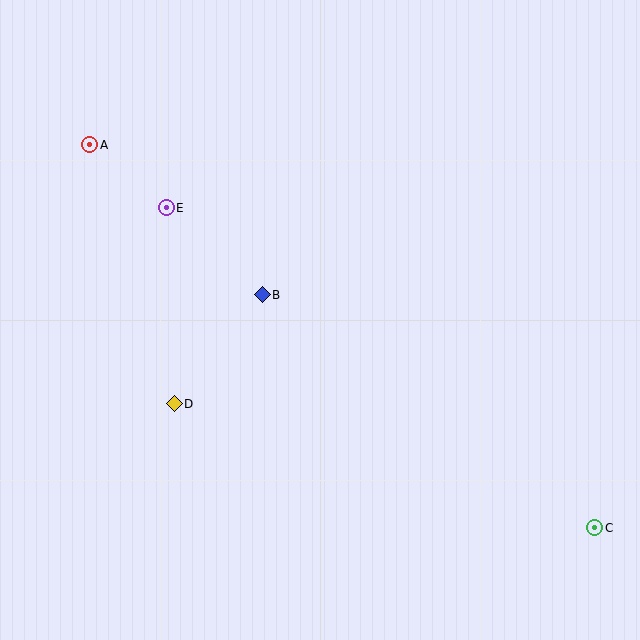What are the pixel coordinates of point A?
Point A is at (90, 145).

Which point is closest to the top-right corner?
Point B is closest to the top-right corner.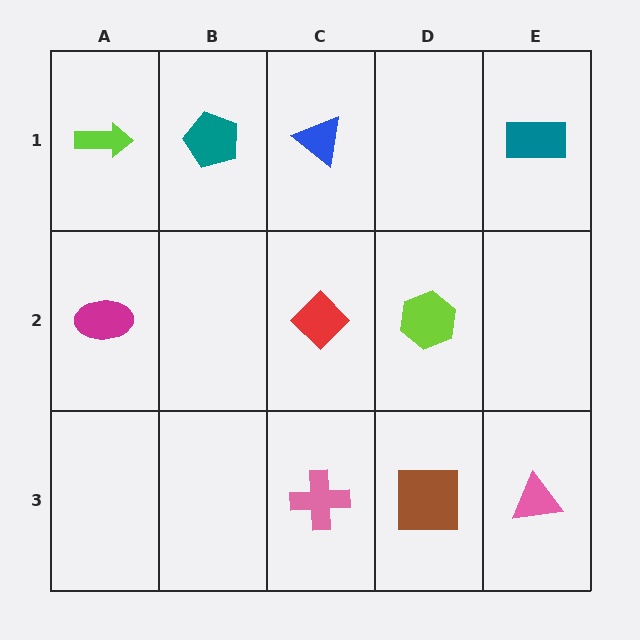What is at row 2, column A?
A magenta ellipse.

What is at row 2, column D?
A lime hexagon.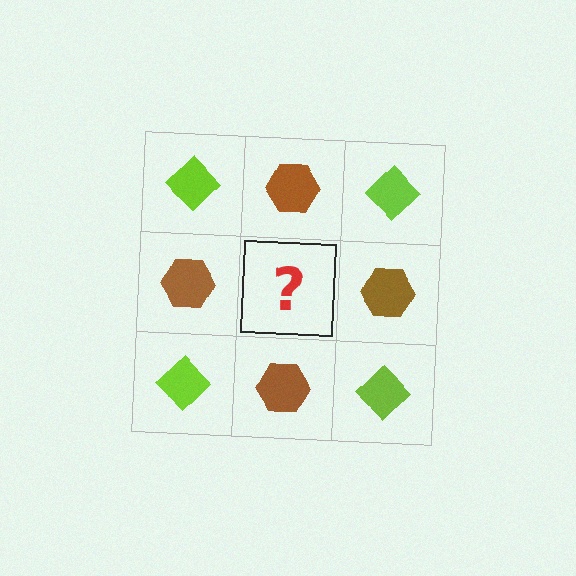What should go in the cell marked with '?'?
The missing cell should contain a lime diamond.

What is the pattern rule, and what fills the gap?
The rule is that it alternates lime diamond and brown hexagon in a checkerboard pattern. The gap should be filled with a lime diamond.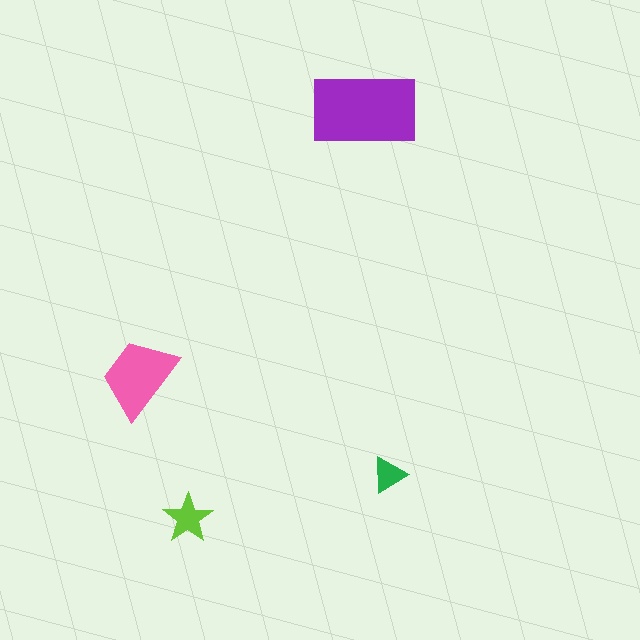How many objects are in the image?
There are 4 objects in the image.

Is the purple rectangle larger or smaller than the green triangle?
Larger.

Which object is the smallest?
The green triangle.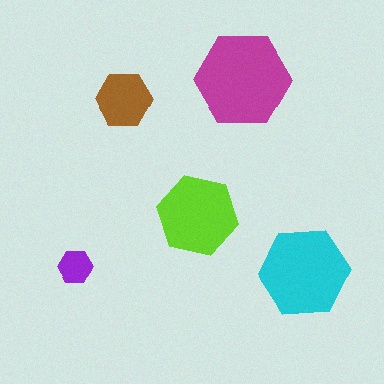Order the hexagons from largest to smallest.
the magenta one, the cyan one, the lime one, the brown one, the purple one.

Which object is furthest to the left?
The purple hexagon is leftmost.